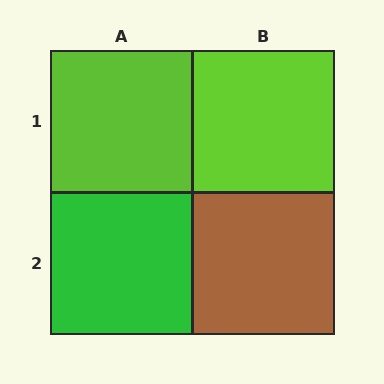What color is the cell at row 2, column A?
Green.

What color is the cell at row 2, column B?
Brown.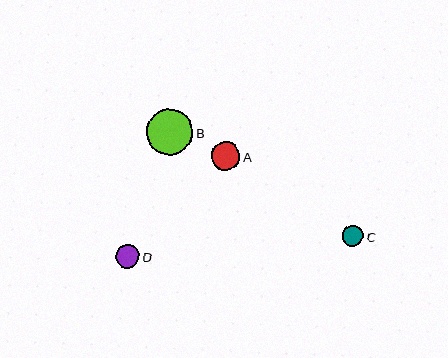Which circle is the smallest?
Circle C is the smallest with a size of approximately 21 pixels.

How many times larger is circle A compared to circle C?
Circle A is approximately 1.3 times the size of circle C.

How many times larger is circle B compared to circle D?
Circle B is approximately 2.0 times the size of circle D.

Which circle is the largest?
Circle B is the largest with a size of approximately 46 pixels.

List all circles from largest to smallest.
From largest to smallest: B, A, D, C.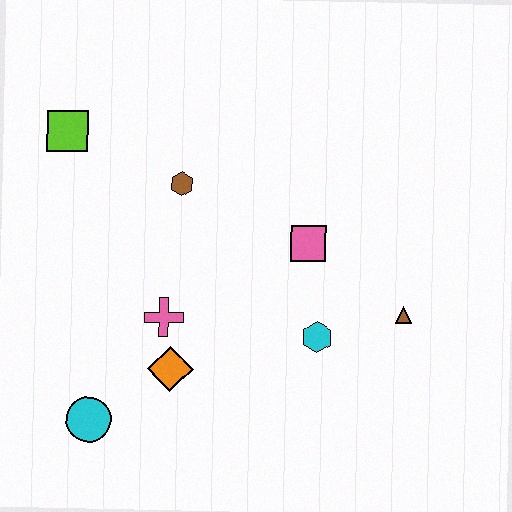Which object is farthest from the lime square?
The brown triangle is farthest from the lime square.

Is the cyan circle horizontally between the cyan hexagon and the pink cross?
No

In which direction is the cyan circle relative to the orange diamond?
The cyan circle is to the left of the orange diamond.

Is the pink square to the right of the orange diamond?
Yes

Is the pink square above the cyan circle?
Yes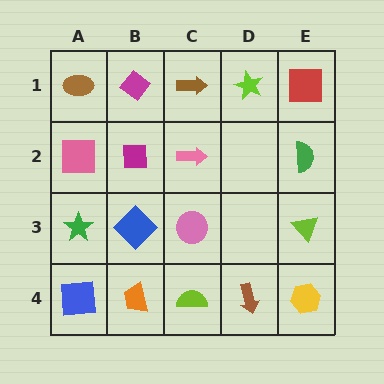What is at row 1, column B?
A magenta diamond.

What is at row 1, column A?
A brown ellipse.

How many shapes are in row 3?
4 shapes.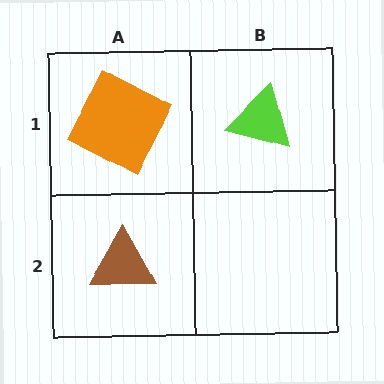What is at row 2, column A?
A brown triangle.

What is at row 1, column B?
A lime triangle.